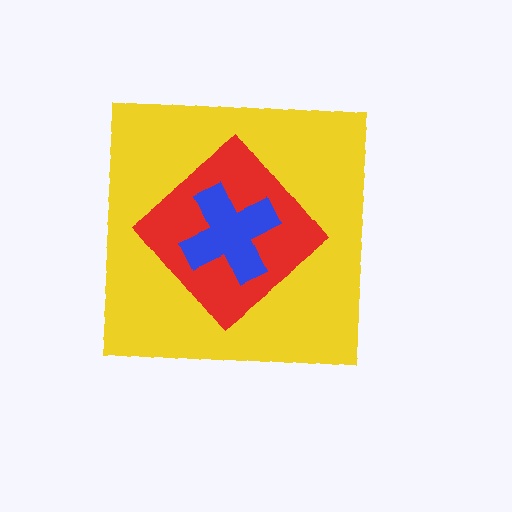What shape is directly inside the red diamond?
The blue cross.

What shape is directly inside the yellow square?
The red diamond.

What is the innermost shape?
The blue cross.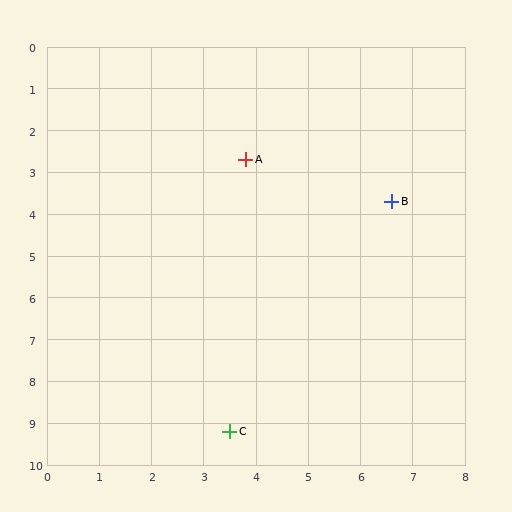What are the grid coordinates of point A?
Point A is at approximately (3.8, 2.7).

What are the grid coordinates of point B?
Point B is at approximately (6.6, 3.7).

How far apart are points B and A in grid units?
Points B and A are about 3.0 grid units apart.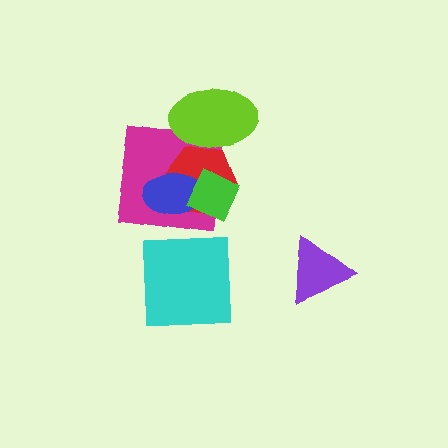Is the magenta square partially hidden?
Yes, it is partially covered by another shape.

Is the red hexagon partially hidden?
Yes, it is partially covered by another shape.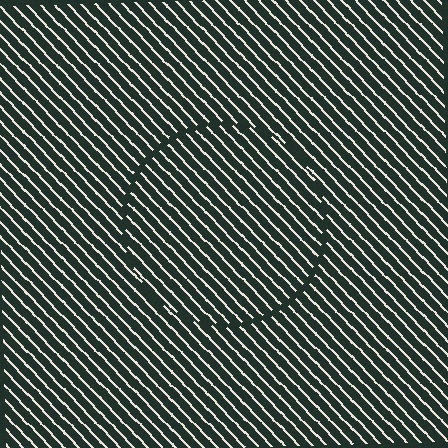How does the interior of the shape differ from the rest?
The interior of the shape contains the same grating, shifted by half a period — the contour is defined by the phase discontinuity where line-ends from the inner and outer gratings abut.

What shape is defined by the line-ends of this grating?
An illusory circle. The interior of the shape contains the same grating, shifted by half a period — the contour is defined by the phase discontinuity where line-ends from the inner and outer gratings abut.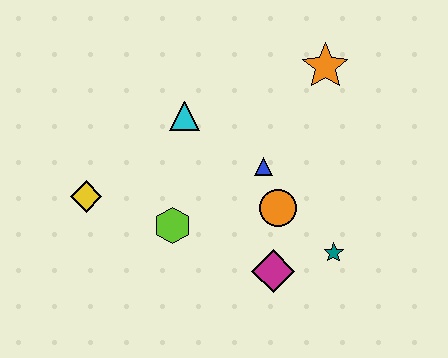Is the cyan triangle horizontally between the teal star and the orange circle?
No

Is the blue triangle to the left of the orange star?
Yes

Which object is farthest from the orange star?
The yellow diamond is farthest from the orange star.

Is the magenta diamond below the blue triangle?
Yes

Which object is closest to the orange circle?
The blue triangle is closest to the orange circle.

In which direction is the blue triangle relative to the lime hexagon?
The blue triangle is to the right of the lime hexagon.